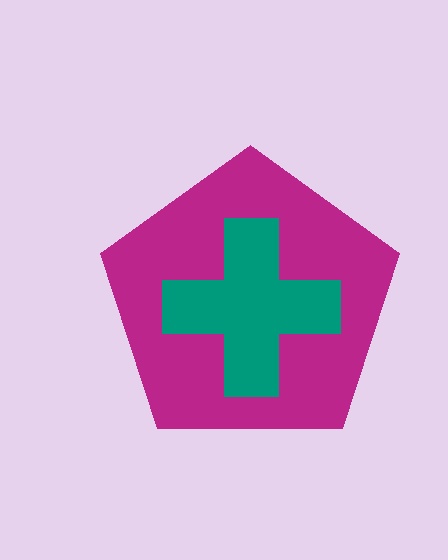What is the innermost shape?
The teal cross.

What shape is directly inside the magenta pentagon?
The teal cross.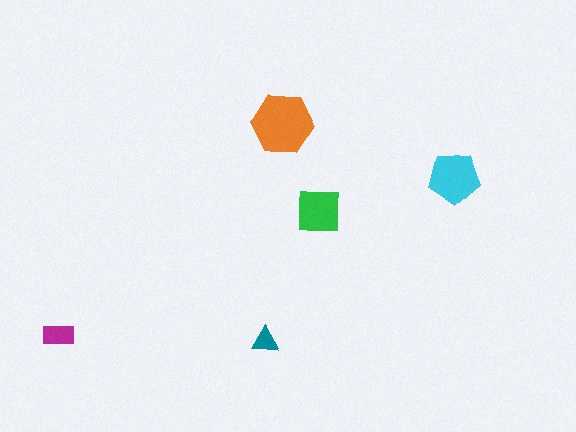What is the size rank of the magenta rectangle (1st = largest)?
4th.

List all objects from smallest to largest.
The teal triangle, the magenta rectangle, the green square, the cyan pentagon, the orange hexagon.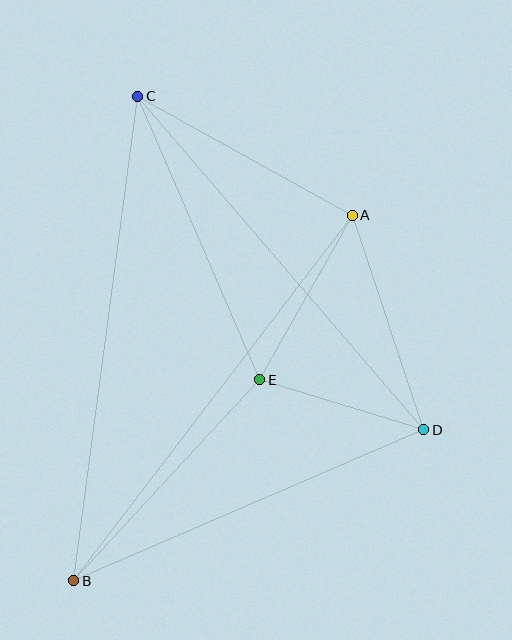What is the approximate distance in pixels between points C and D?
The distance between C and D is approximately 439 pixels.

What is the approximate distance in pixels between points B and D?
The distance between B and D is approximately 381 pixels.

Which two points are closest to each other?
Points D and E are closest to each other.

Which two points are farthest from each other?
Points B and C are farthest from each other.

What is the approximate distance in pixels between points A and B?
The distance between A and B is approximately 459 pixels.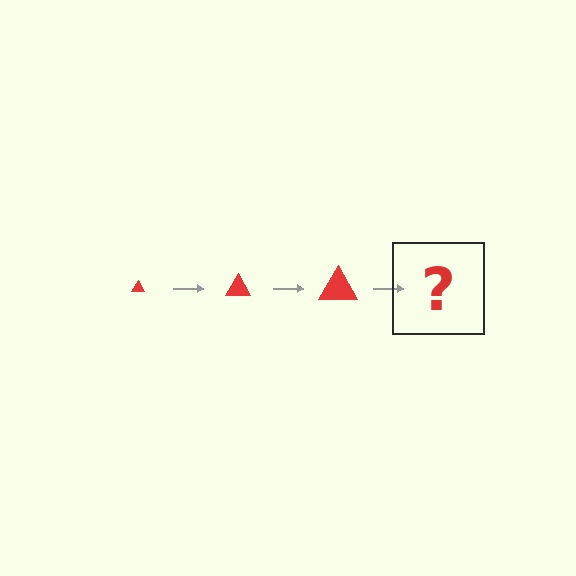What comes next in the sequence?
The next element should be a red triangle, larger than the previous one.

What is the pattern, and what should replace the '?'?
The pattern is that the triangle gets progressively larger each step. The '?' should be a red triangle, larger than the previous one.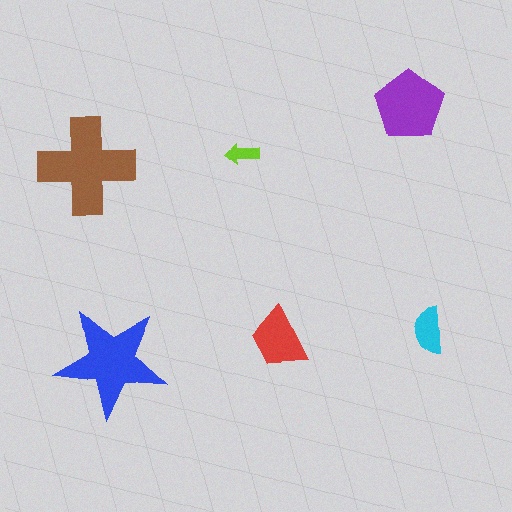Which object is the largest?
The brown cross.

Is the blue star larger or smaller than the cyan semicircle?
Larger.